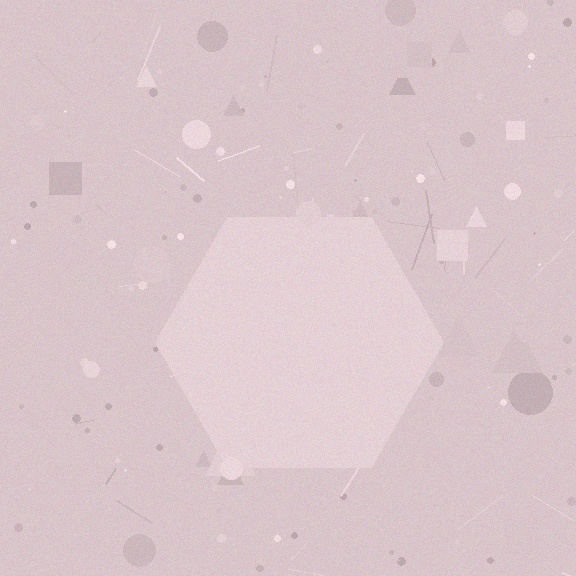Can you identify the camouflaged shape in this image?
The camouflaged shape is a hexagon.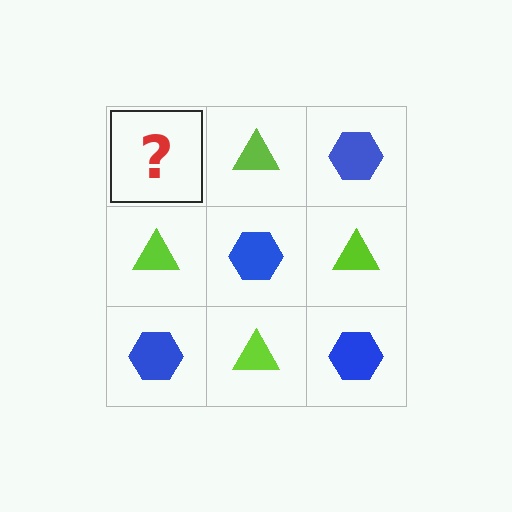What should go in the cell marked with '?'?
The missing cell should contain a blue hexagon.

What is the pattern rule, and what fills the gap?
The rule is that it alternates blue hexagon and lime triangle in a checkerboard pattern. The gap should be filled with a blue hexagon.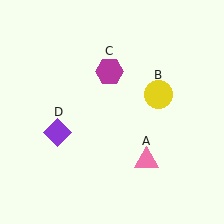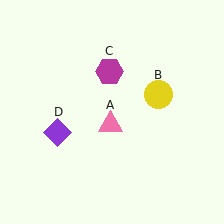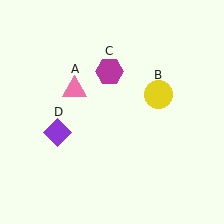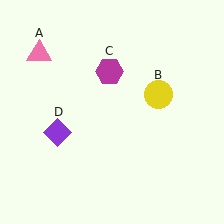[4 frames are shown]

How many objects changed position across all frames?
1 object changed position: pink triangle (object A).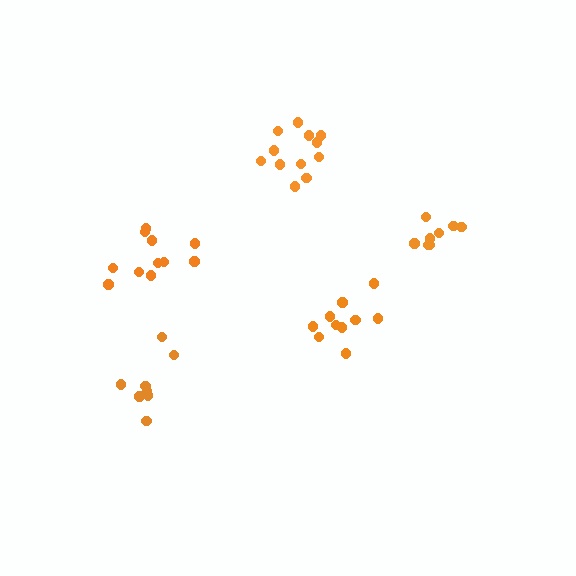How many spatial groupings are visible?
There are 5 spatial groupings.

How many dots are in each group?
Group 1: 8 dots, Group 2: 12 dots, Group 3: 10 dots, Group 4: 11 dots, Group 5: 8 dots (49 total).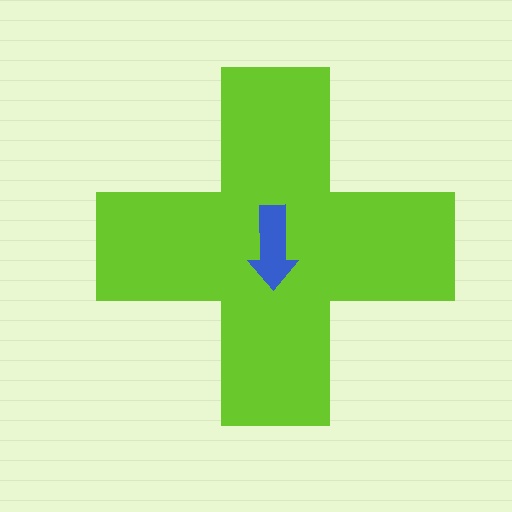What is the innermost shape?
The blue arrow.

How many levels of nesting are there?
2.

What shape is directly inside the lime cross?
The blue arrow.